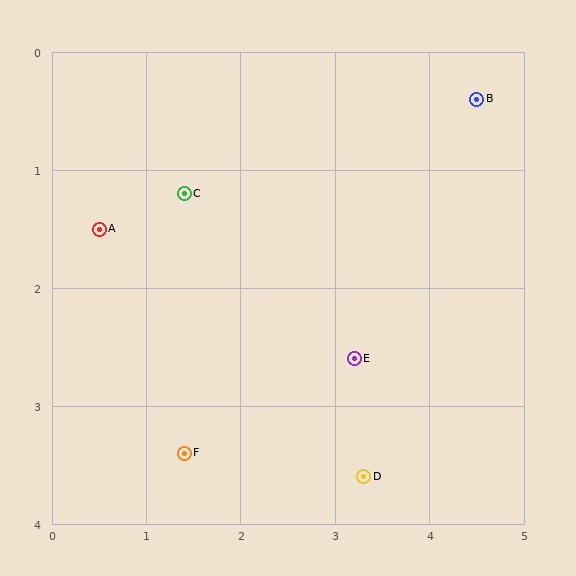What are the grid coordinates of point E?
Point E is at approximately (3.2, 2.6).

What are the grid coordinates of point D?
Point D is at approximately (3.3, 3.6).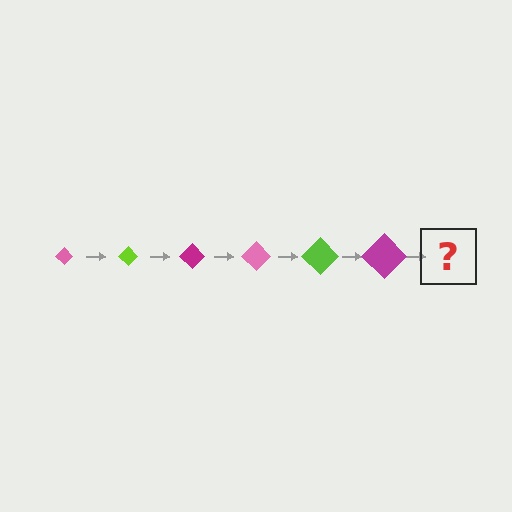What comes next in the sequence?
The next element should be a pink diamond, larger than the previous one.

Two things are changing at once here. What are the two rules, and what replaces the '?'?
The two rules are that the diamond grows larger each step and the color cycles through pink, lime, and magenta. The '?' should be a pink diamond, larger than the previous one.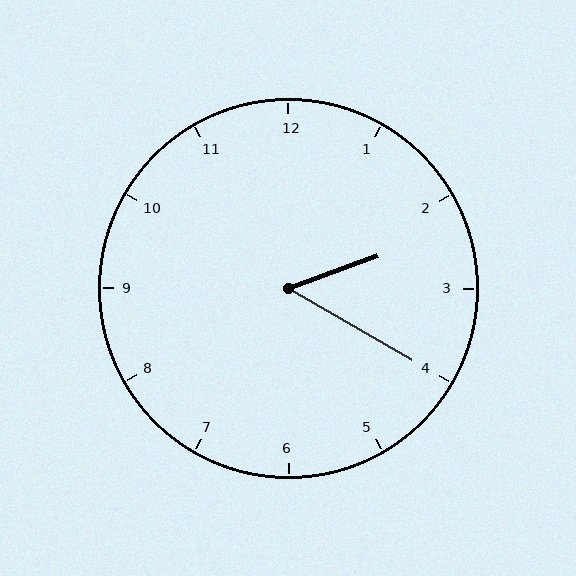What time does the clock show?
2:20.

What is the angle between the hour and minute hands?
Approximately 50 degrees.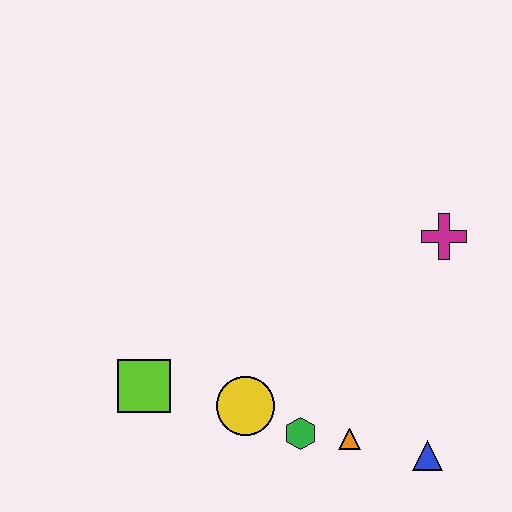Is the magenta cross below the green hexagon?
No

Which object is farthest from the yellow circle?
The magenta cross is farthest from the yellow circle.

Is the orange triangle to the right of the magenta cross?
No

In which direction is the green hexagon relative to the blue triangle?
The green hexagon is to the left of the blue triangle.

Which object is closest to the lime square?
The yellow circle is closest to the lime square.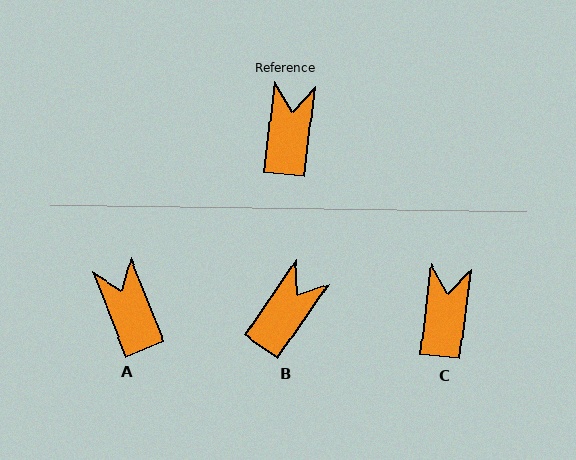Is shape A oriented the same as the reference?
No, it is off by about 28 degrees.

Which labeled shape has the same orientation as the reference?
C.